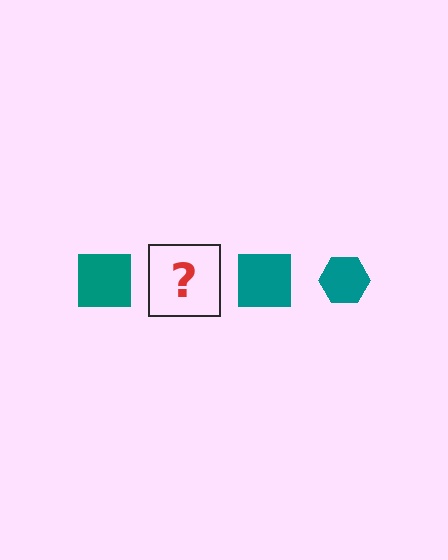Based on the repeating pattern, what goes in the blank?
The blank should be a teal hexagon.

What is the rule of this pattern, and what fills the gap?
The rule is that the pattern cycles through square, hexagon shapes in teal. The gap should be filled with a teal hexagon.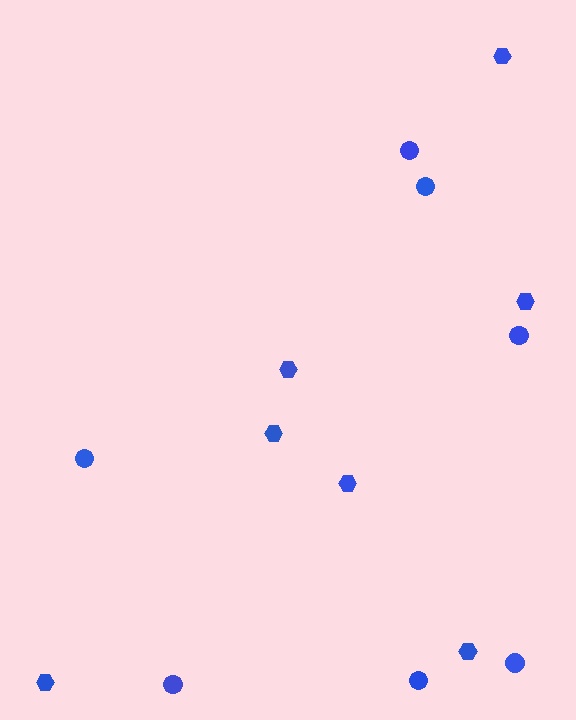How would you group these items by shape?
There are 2 groups: one group of hexagons (7) and one group of circles (7).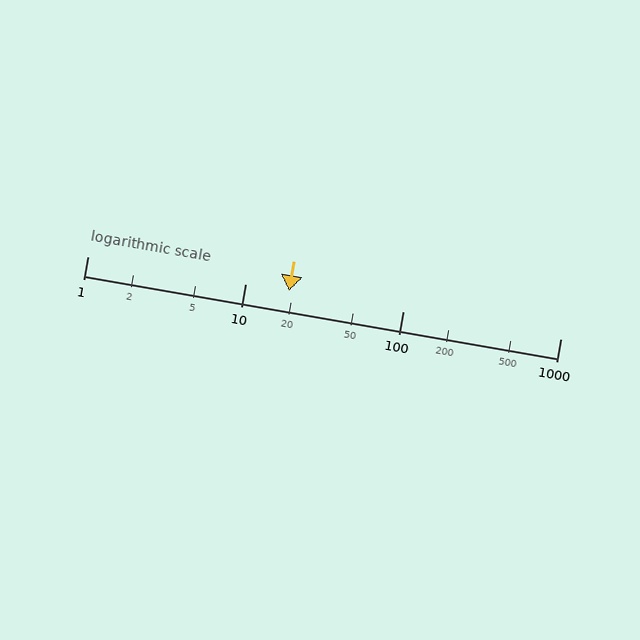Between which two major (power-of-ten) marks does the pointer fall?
The pointer is between 10 and 100.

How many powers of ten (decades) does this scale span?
The scale spans 3 decades, from 1 to 1000.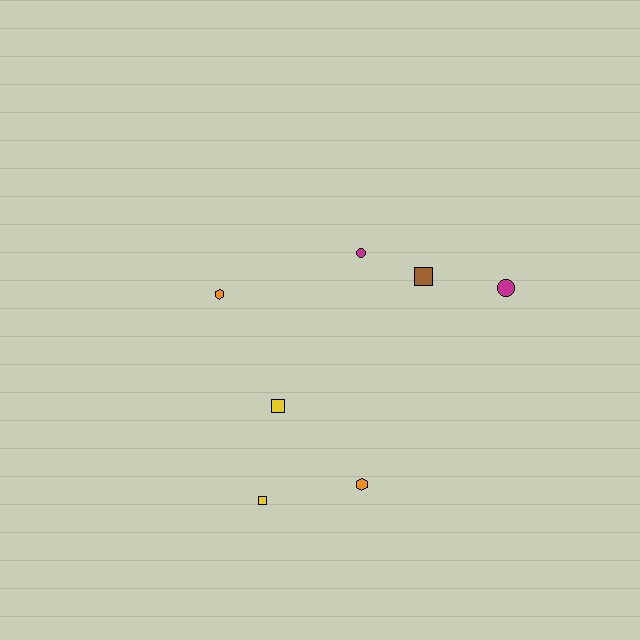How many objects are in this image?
There are 7 objects.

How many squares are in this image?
There are 3 squares.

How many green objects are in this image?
There are no green objects.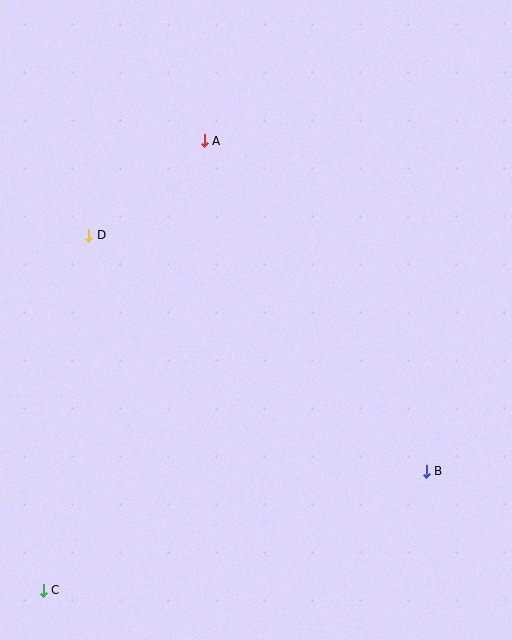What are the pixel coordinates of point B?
Point B is at (426, 471).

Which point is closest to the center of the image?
Point A at (204, 141) is closest to the center.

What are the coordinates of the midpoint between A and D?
The midpoint between A and D is at (147, 188).